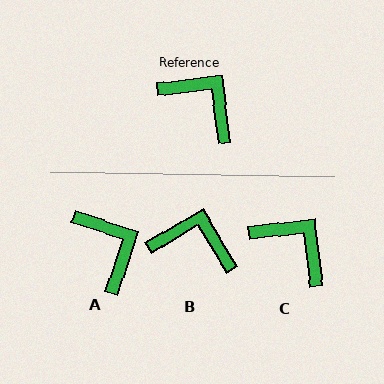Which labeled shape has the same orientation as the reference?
C.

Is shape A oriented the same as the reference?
No, it is off by about 25 degrees.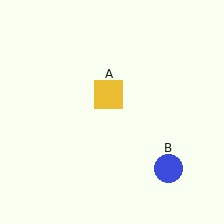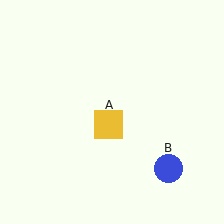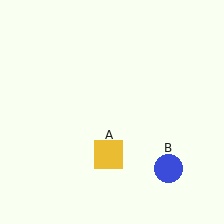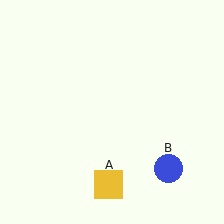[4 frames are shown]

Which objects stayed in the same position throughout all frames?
Blue circle (object B) remained stationary.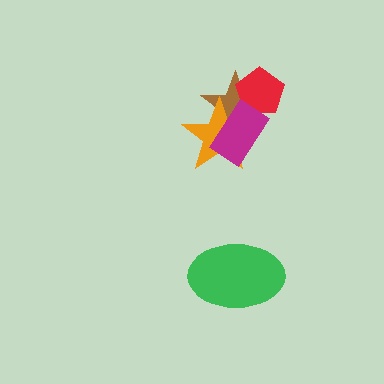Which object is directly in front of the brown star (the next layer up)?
The red pentagon is directly in front of the brown star.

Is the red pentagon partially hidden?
Yes, it is partially covered by another shape.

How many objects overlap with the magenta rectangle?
3 objects overlap with the magenta rectangle.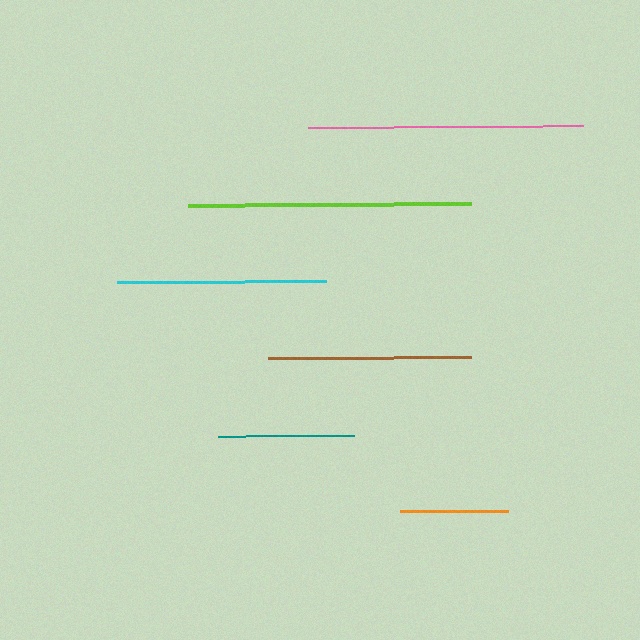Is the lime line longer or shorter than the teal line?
The lime line is longer than the teal line.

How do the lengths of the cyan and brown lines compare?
The cyan and brown lines are approximately the same length.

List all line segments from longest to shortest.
From longest to shortest: lime, pink, cyan, brown, teal, orange.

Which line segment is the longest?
The lime line is the longest at approximately 284 pixels.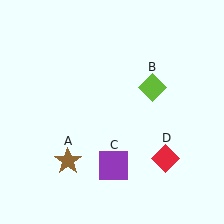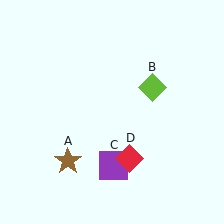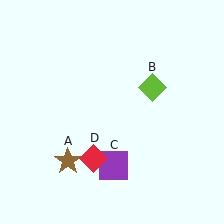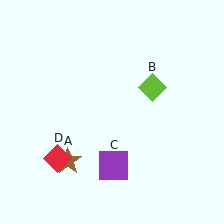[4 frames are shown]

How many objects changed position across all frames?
1 object changed position: red diamond (object D).